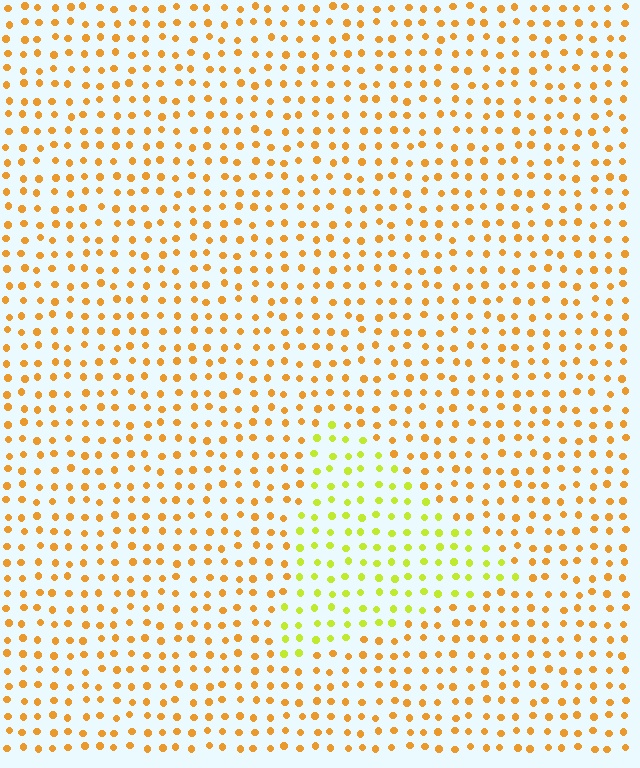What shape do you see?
I see a triangle.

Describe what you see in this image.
The image is filled with small orange elements in a uniform arrangement. A triangle-shaped region is visible where the elements are tinted to a slightly different hue, forming a subtle color boundary.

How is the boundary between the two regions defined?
The boundary is defined purely by a slight shift in hue (about 39 degrees). Spacing, size, and orientation are identical on both sides.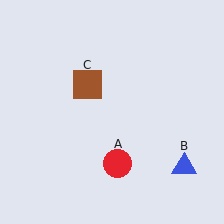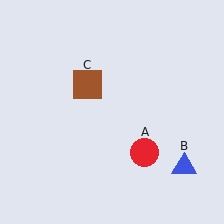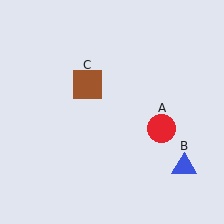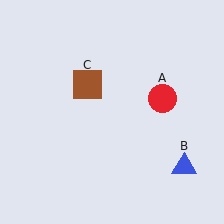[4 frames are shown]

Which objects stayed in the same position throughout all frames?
Blue triangle (object B) and brown square (object C) remained stationary.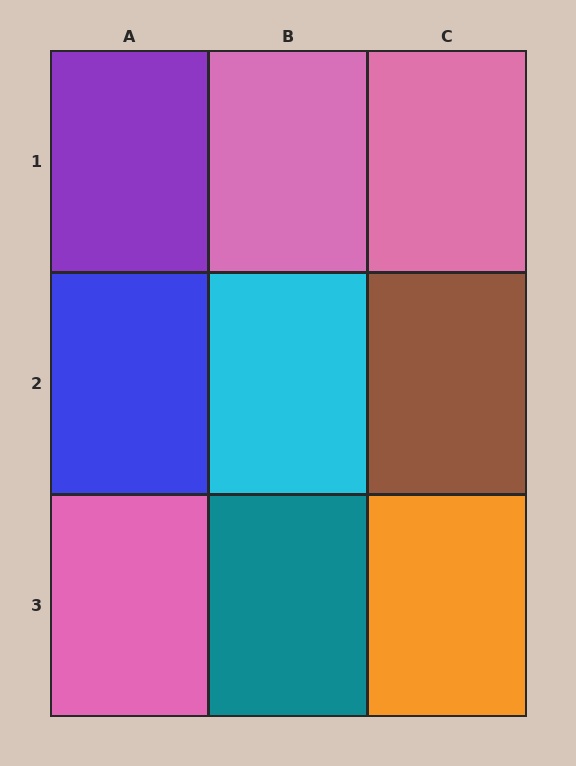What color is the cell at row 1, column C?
Pink.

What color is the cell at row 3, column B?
Teal.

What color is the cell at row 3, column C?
Orange.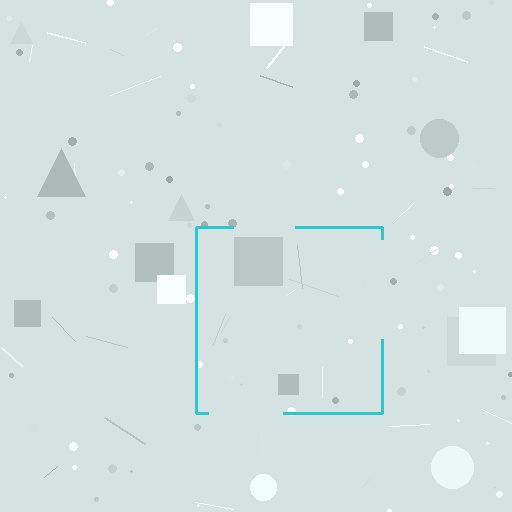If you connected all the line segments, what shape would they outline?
They would outline a square.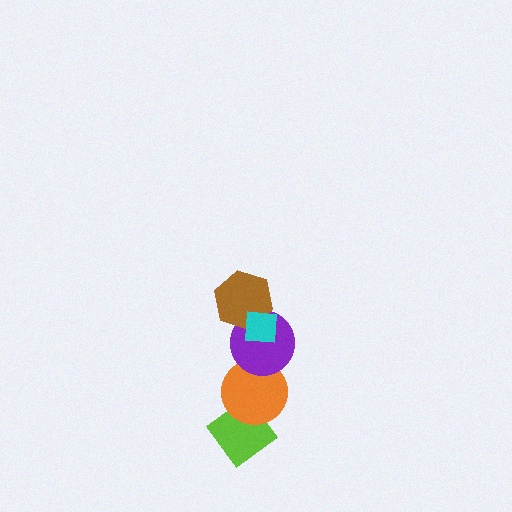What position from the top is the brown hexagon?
The brown hexagon is 2nd from the top.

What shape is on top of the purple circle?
The brown hexagon is on top of the purple circle.